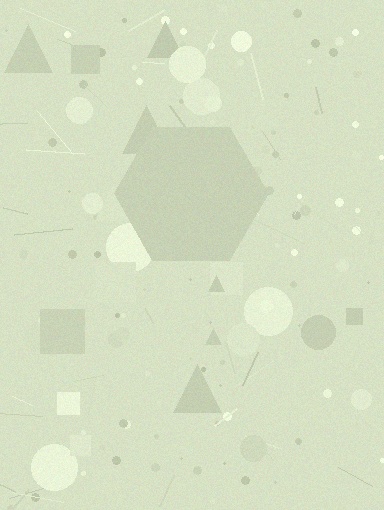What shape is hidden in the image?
A hexagon is hidden in the image.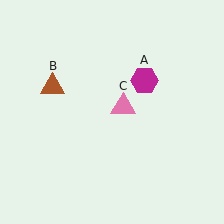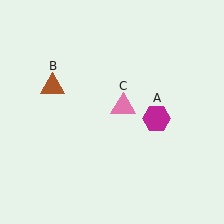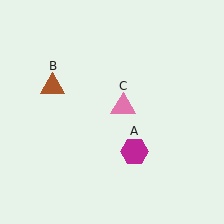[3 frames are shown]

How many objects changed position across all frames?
1 object changed position: magenta hexagon (object A).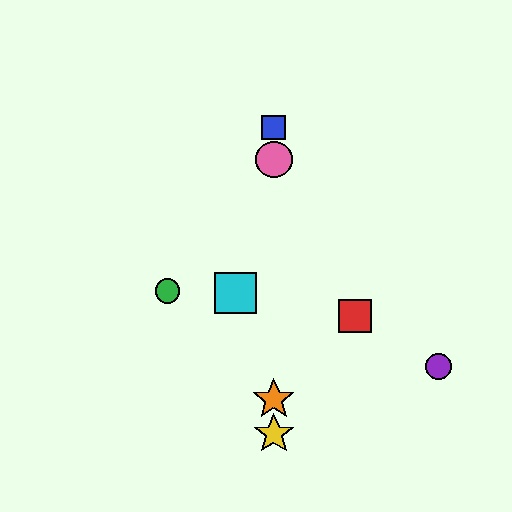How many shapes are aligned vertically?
4 shapes (the blue square, the yellow star, the orange star, the pink circle) are aligned vertically.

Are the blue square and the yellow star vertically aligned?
Yes, both are at x≈274.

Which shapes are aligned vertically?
The blue square, the yellow star, the orange star, the pink circle are aligned vertically.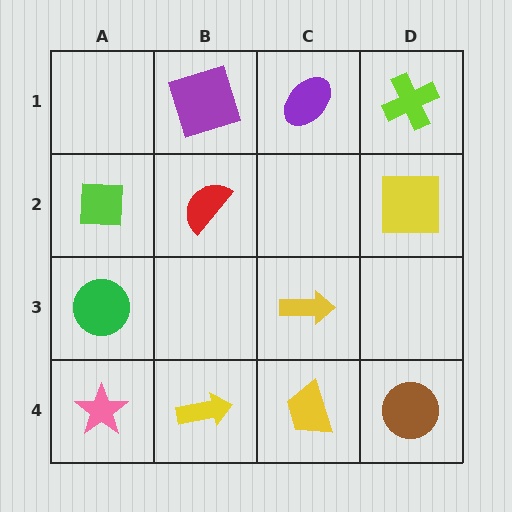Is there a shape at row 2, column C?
No, that cell is empty.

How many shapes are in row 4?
4 shapes.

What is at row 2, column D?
A yellow square.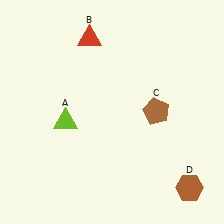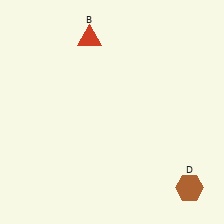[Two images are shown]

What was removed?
The lime triangle (A), the brown pentagon (C) were removed in Image 2.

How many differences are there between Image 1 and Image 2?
There are 2 differences between the two images.